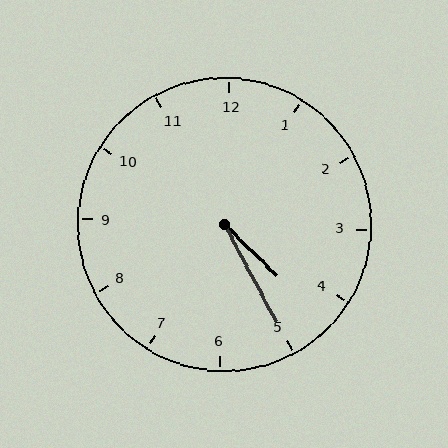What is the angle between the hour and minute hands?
Approximately 18 degrees.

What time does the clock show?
4:25.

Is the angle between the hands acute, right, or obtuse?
It is acute.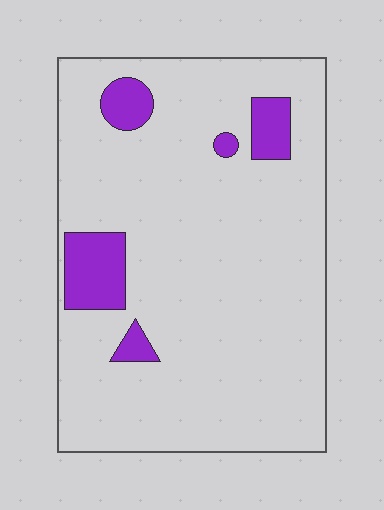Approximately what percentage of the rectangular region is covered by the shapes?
Approximately 10%.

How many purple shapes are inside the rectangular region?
5.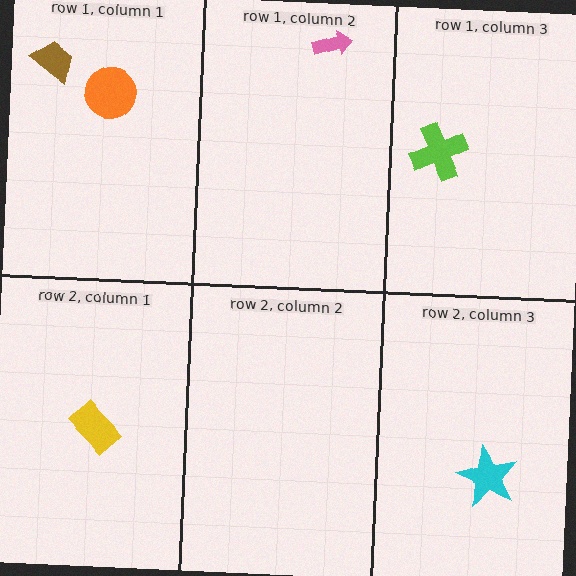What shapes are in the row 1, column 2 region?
The pink arrow.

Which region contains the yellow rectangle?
The row 2, column 1 region.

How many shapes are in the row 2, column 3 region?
1.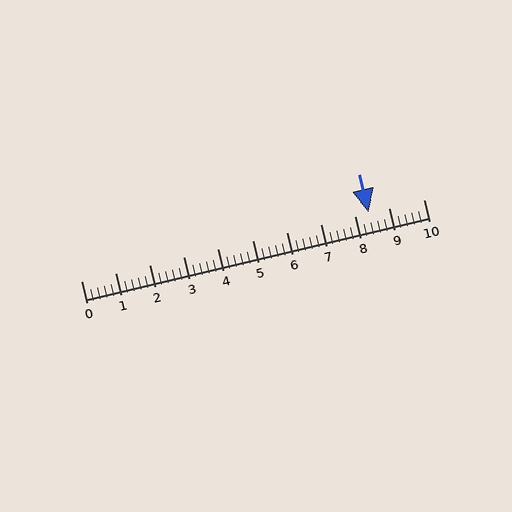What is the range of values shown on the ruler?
The ruler shows values from 0 to 10.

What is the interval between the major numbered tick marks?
The major tick marks are spaced 1 units apart.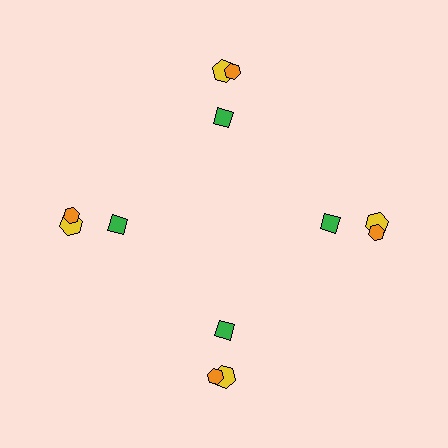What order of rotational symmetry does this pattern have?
This pattern has 4-fold rotational symmetry.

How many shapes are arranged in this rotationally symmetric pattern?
There are 12 shapes, arranged in 4 groups of 3.